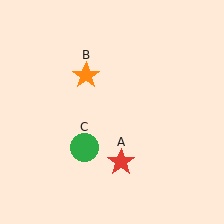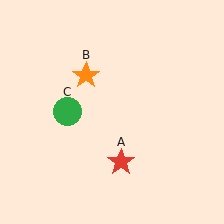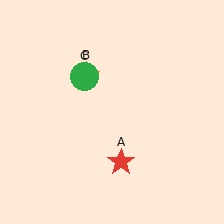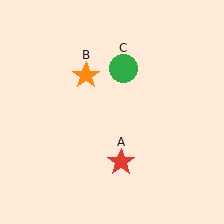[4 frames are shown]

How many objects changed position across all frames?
1 object changed position: green circle (object C).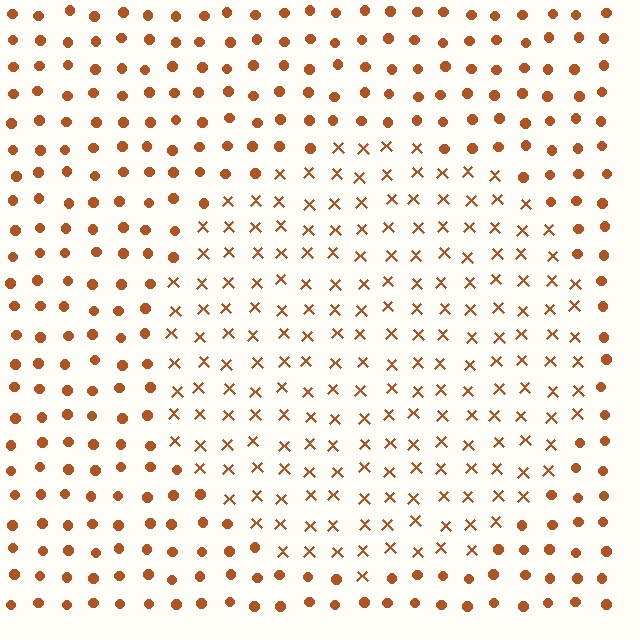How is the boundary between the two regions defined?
The boundary is defined by a change in element shape: X marks inside vs. circles outside. All elements share the same color and spacing.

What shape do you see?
I see a circle.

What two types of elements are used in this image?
The image uses X marks inside the circle region and circles outside it.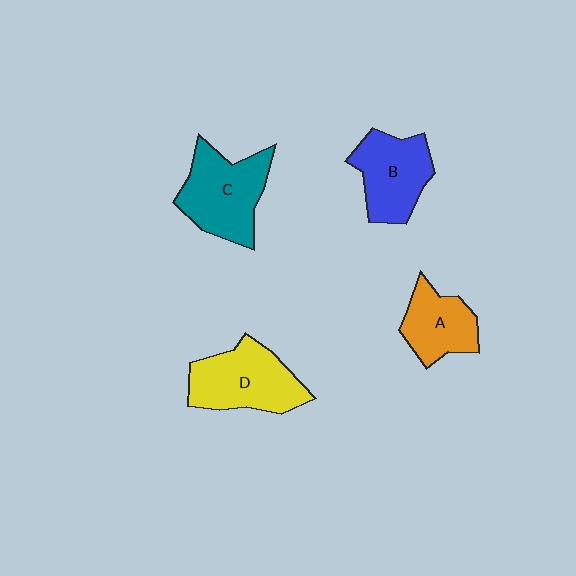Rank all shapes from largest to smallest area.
From largest to smallest: C (teal), D (yellow), B (blue), A (orange).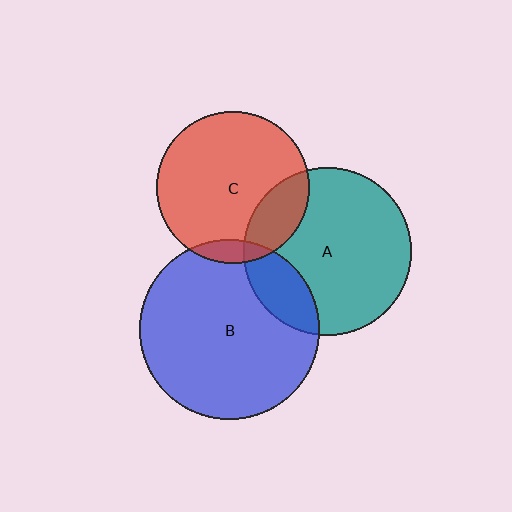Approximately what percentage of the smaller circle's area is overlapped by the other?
Approximately 20%.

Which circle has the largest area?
Circle B (blue).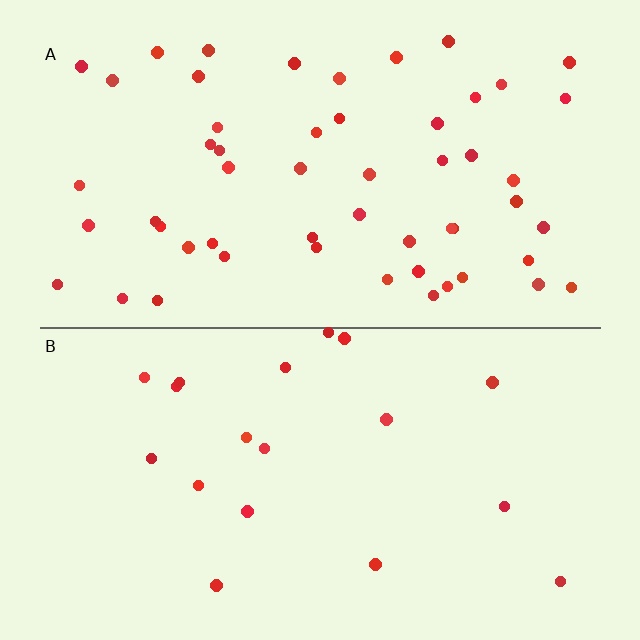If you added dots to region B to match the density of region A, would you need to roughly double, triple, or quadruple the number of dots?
Approximately triple.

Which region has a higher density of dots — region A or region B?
A (the top).